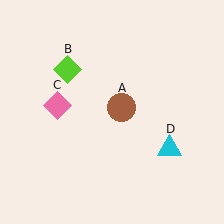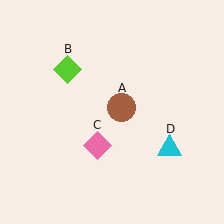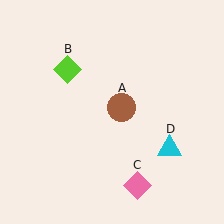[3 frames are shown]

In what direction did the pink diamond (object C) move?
The pink diamond (object C) moved down and to the right.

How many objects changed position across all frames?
1 object changed position: pink diamond (object C).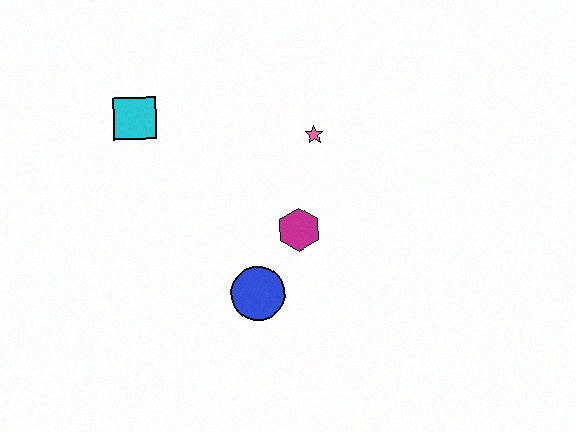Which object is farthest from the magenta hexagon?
The cyan square is farthest from the magenta hexagon.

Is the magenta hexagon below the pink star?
Yes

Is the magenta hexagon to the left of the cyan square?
No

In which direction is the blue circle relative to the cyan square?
The blue circle is below the cyan square.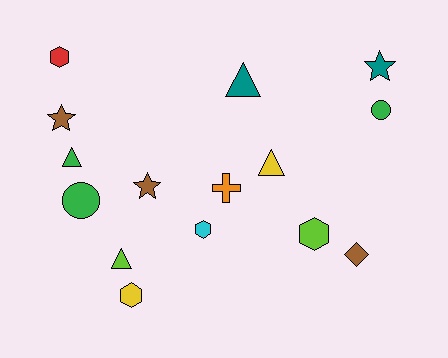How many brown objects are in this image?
There are 3 brown objects.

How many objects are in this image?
There are 15 objects.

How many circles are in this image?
There are 2 circles.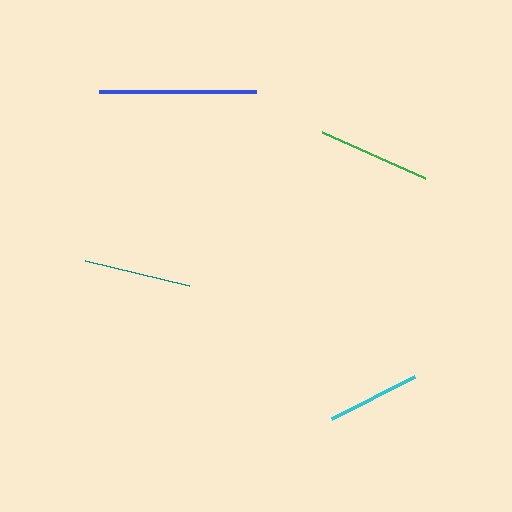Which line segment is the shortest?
The cyan line is the shortest at approximately 93 pixels.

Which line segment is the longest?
The blue line is the longest at approximately 157 pixels.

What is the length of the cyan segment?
The cyan segment is approximately 93 pixels long.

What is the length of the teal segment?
The teal segment is approximately 106 pixels long.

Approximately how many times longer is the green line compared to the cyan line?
The green line is approximately 1.2 times the length of the cyan line.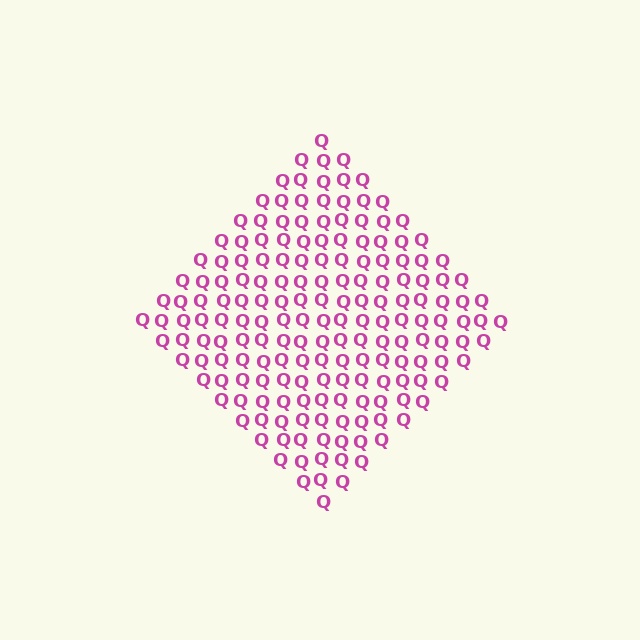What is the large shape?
The large shape is a diamond.